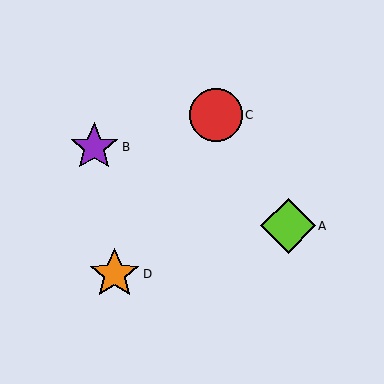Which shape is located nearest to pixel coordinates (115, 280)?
The orange star (labeled D) at (115, 274) is nearest to that location.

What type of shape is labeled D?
Shape D is an orange star.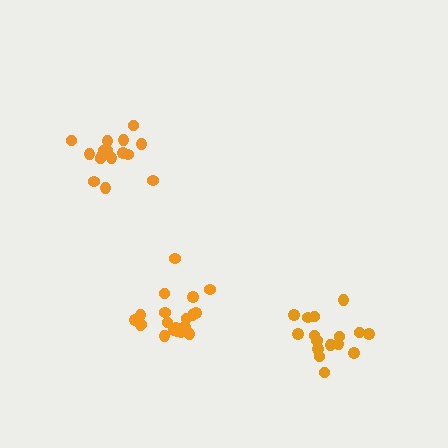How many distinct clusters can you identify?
There are 3 distinct clusters.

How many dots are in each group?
Group 1: 17 dots, Group 2: 20 dots, Group 3: 16 dots (53 total).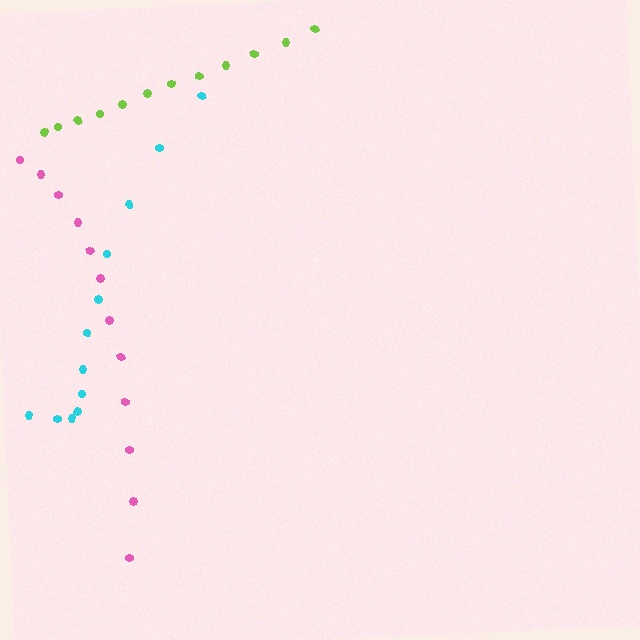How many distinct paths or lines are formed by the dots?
There are 3 distinct paths.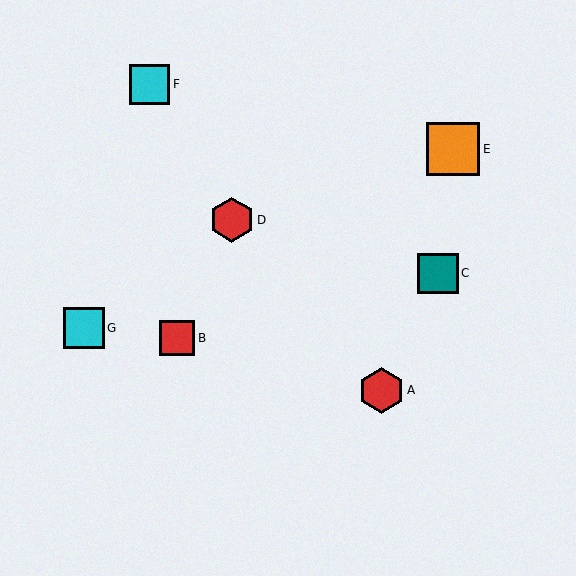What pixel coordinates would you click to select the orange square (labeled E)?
Click at (453, 149) to select the orange square E.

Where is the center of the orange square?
The center of the orange square is at (453, 149).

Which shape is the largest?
The orange square (labeled E) is the largest.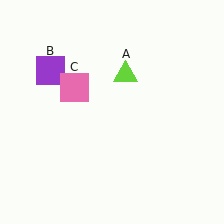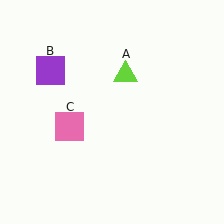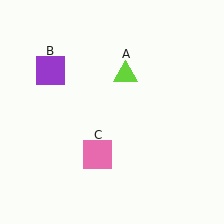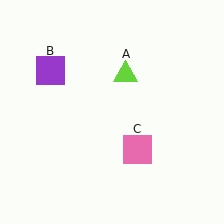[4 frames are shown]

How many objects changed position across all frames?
1 object changed position: pink square (object C).